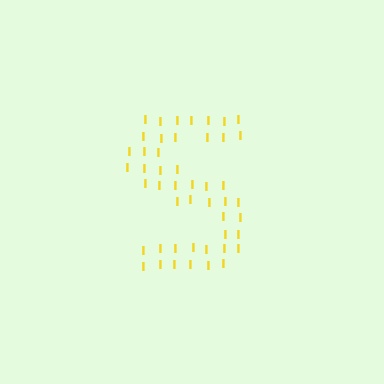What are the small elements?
The small elements are letter I's.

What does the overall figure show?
The overall figure shows the letter S.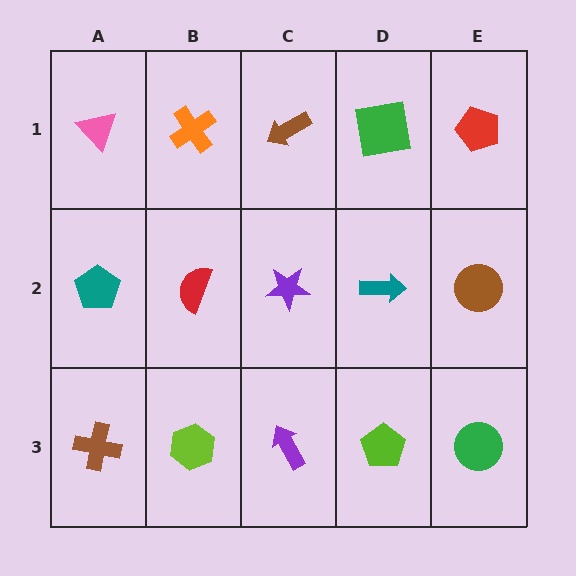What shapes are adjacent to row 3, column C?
A purple star (row 2, column C), a lime hexagon (row 3, column B), a lime pentagon (row 3, column D).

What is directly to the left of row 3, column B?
A brown cross.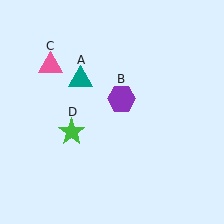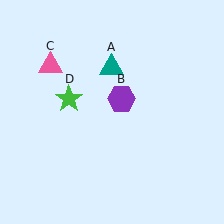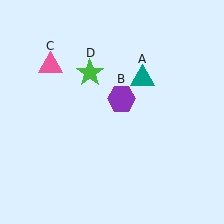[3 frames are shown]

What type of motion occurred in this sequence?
The teal triangle (object A), green star (object D) rotated clockwise around the center of the scene.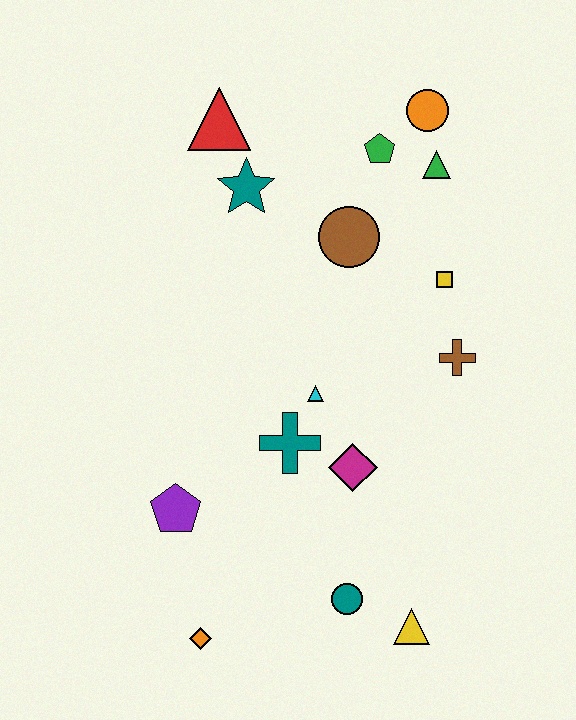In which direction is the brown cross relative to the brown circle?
The brown cross is below the brown circle.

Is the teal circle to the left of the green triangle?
Yes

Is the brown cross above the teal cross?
Yes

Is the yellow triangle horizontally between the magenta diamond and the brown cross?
Yes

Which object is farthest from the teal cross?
The orange circle is farthest from the teal cross.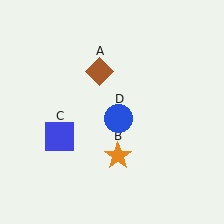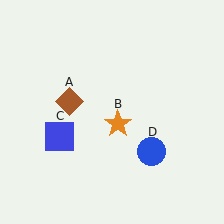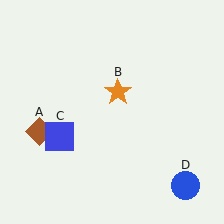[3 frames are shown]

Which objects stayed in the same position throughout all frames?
Blue square (object C) remained stationary.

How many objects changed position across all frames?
3 objects changed position: brown diamond (object A), orange star (object B), blue circle (object D).